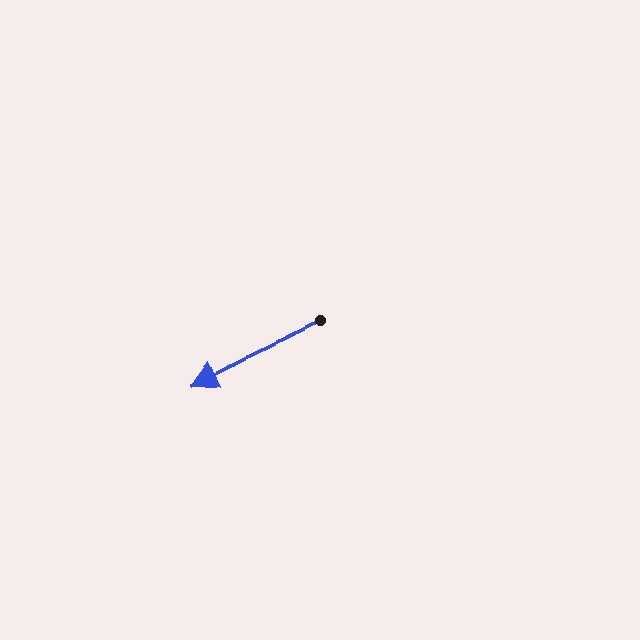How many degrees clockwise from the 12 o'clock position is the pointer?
Approximately 245 degrees.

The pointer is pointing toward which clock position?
Roughly 8 o'clock.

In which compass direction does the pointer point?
Southwest.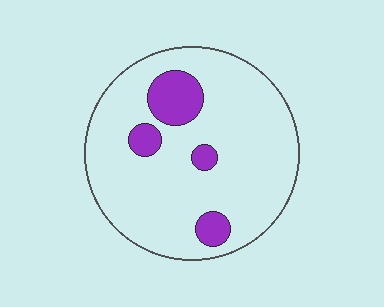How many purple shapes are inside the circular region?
4.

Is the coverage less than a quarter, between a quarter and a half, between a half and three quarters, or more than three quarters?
Less than a quarter.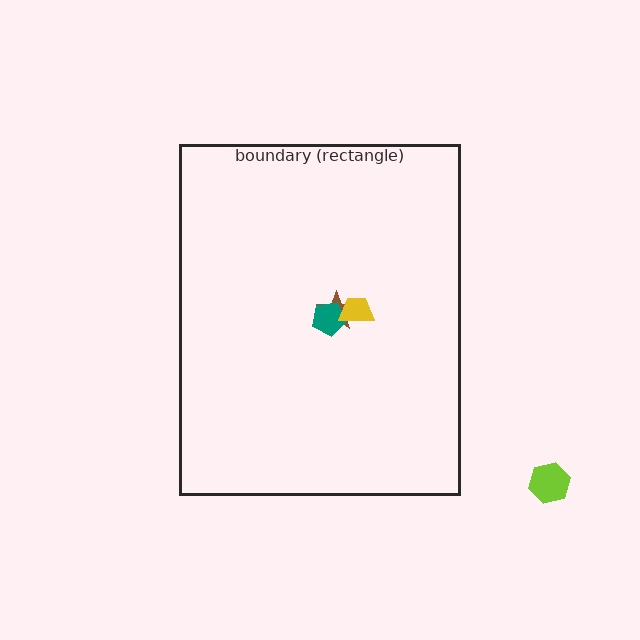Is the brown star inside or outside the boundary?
Inside.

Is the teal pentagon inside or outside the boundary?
Inside.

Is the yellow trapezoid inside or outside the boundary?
Inside.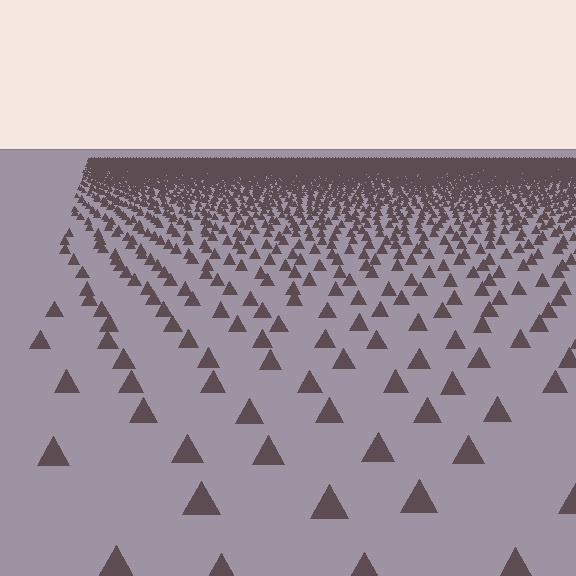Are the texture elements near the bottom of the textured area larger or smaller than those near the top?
Larger. Near the bottom, elements are closer to the viewer and appear at a bigger on-screen size.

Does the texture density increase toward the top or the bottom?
Density increases toward the top.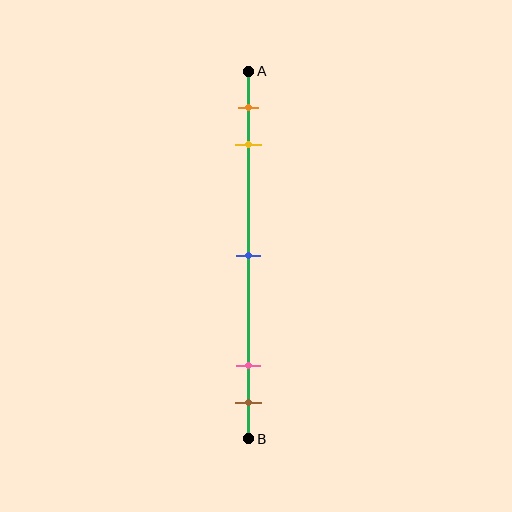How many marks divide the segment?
There are 5 marks dividing the segment.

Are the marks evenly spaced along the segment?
No, the marks are not evenly spaced.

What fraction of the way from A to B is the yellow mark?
The yellow mark is approximately 20% (0.2) of the way from A to B.